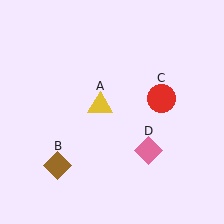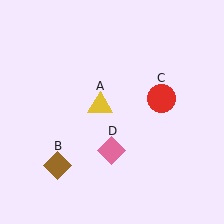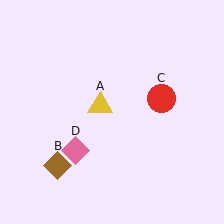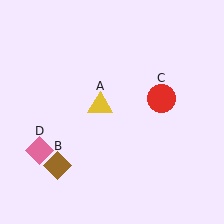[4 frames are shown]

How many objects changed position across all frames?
1 object changed position: pink diamond (object D).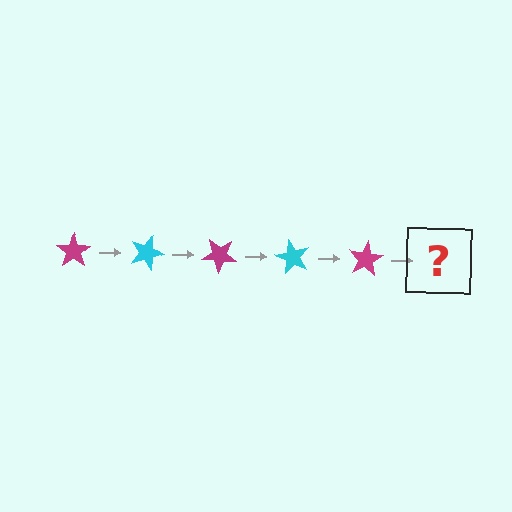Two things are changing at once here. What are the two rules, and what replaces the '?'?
The two rules are that it rotates 20 degrees each step and the color cycles through magenta and cyan. The '?' should be a cyan star, rotated 100 degrees from the start.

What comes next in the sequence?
The next element should be a cyan star, rotated 100 degrees from the start.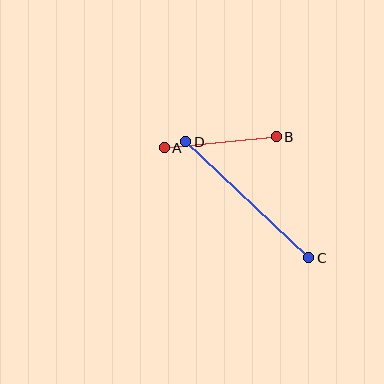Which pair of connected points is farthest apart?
Points C and D are farthest apart.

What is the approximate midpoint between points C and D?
The midpoint is at approximately (247, 200) pixels.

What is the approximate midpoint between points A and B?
The midpoint is at approximately (220, 142) pixels.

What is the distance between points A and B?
The distance is approximately 113 pixels.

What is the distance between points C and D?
The distance is approximately 169 pixels.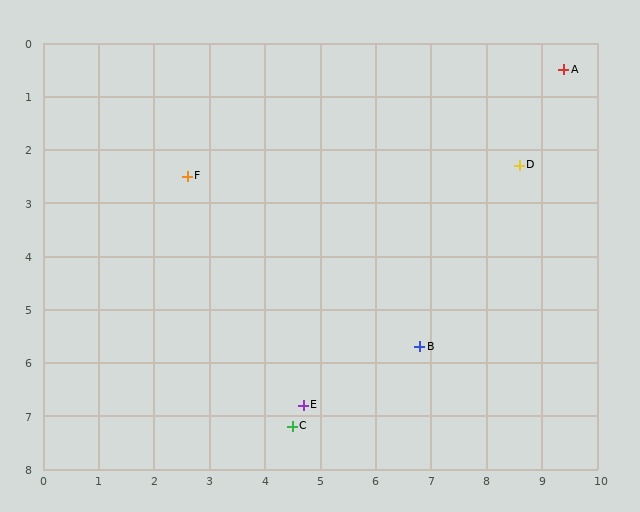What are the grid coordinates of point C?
Point C is at approximately (4.5, 7.2).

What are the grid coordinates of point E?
Point E is at approximately (4.7, 6.8).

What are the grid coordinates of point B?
Point B is at approximately (6.8, 5.7).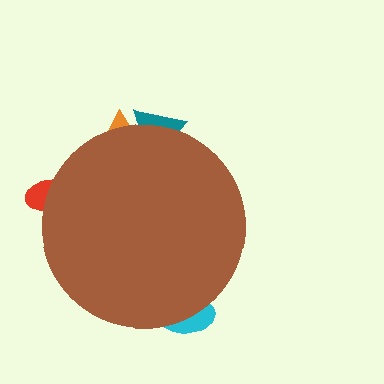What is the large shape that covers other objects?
A brown circle.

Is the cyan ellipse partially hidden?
Yes, the cyan ellipse is partially hidden behind the brown circle.